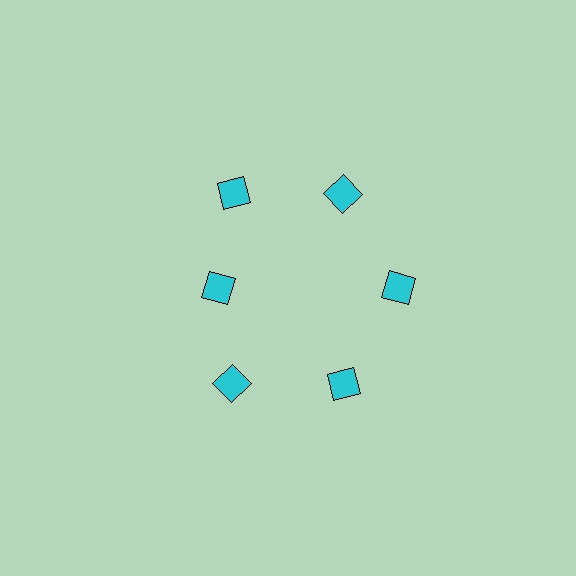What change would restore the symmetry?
The symmetry would be restored by moving it outward, back onto the ring so that all 6 diamonds sit at equal angles and equal distance from the center.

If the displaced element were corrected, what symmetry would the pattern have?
It would have 6-fold rotational symmetry — the pattern would map onto itself every 60 degrees.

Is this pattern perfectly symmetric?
No. The 6 cyan diamonds are arranged in a ring, but one element near the 9 o'clock position is pulled inward toward the center, breaking the 6-fold rotational symmetry.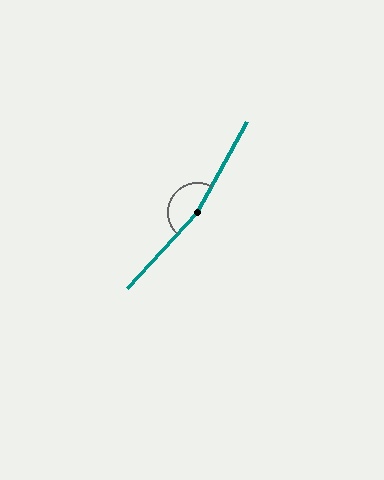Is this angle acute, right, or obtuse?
It is obtuse.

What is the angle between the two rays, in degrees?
Approximately 166 degrees.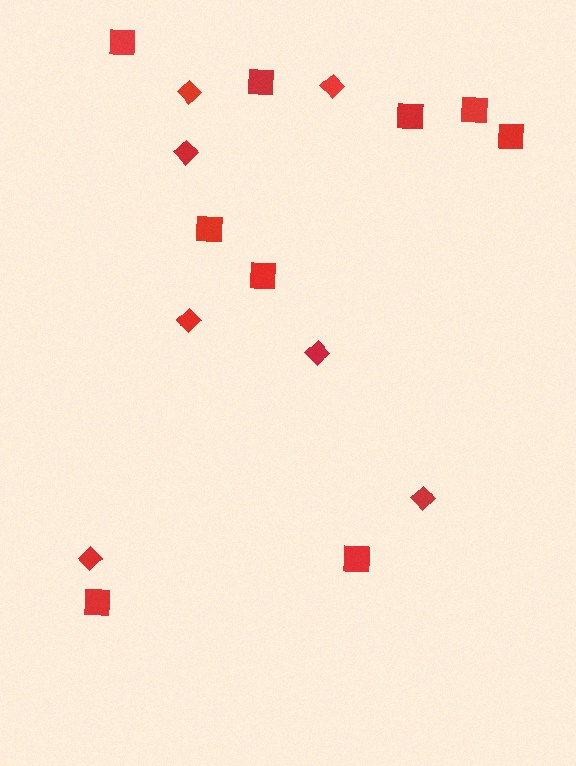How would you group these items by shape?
There are 2 groups: one group of diamonds (7) and one group of squares (9).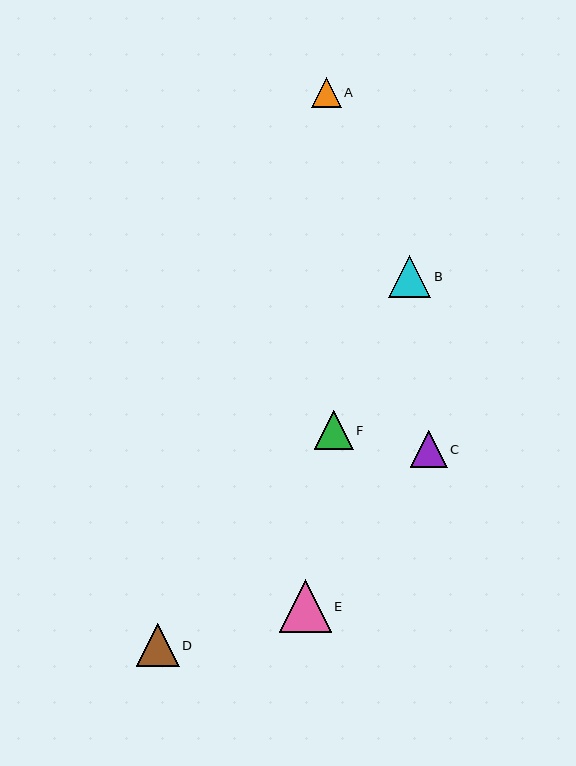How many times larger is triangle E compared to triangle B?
Triangle E is approximately 1.2 times the size of triangle B.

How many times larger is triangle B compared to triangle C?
Triangle B is approximately 1.1 times the size of triangle C.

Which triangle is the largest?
Triangle E is the largest with a size of approximately 52 pixels.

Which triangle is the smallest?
Triangle A is the smallest with a size of approximately 30 pixels.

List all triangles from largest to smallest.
From largest to smallest: E, D, B, F, C, A.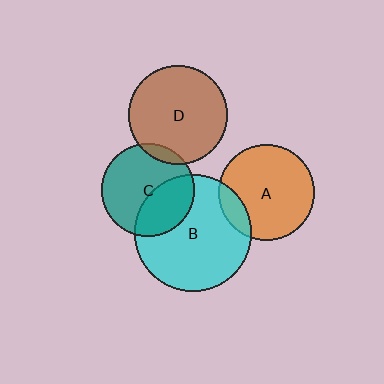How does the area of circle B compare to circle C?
Approximately 1.6 times.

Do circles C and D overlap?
Yes.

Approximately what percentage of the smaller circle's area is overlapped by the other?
Approximately 5%.